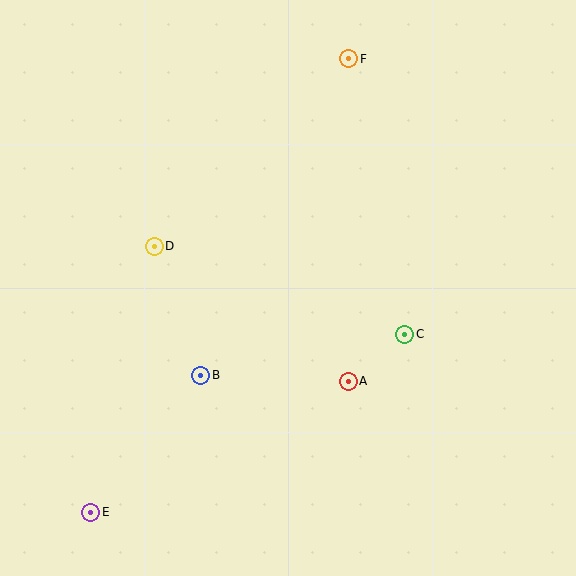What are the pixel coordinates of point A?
Point A is at (348, 381).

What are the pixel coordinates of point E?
Point E is at (91, 512).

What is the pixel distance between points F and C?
The distance between F and C is 281 pixels.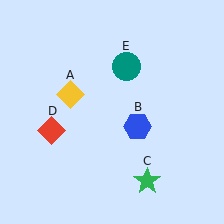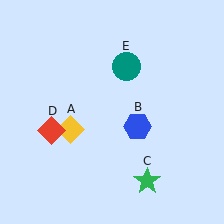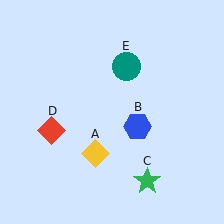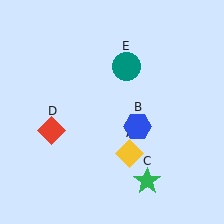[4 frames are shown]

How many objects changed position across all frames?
1 object changed position: yellow diamond (object A).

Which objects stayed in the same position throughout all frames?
Blue hexagon (object B) and green star (object C) and red diamond (object D) and teal circle (object E) remained stationary.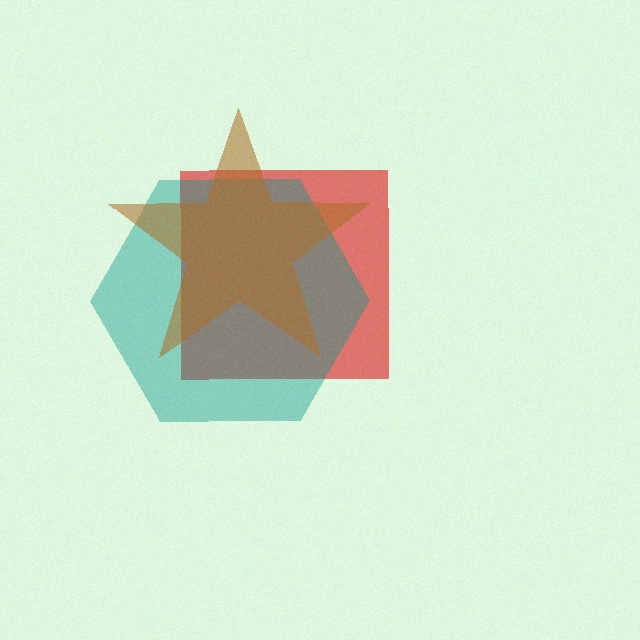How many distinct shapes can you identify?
There are 3 distinct shapes: a red square, a teal hexagon, a brown star.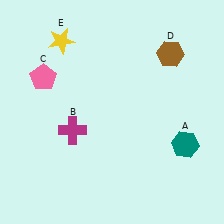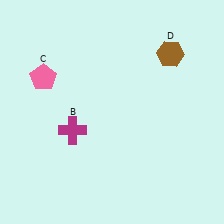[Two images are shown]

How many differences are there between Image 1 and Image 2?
There are 2 differences between the two images.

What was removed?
The teal hexagon (A), the yellow star (E) were removed in Image 2.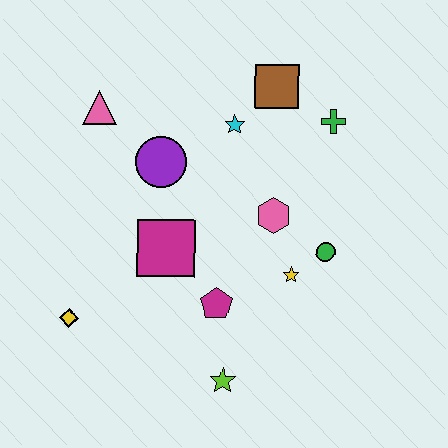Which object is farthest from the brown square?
The yellow diamond is farthest from the brown square.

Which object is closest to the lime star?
The magenta pentagon is closest to the lime star.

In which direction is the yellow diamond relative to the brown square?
The yellow diamond is below the brown square.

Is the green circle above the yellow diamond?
Yes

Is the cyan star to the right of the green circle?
No